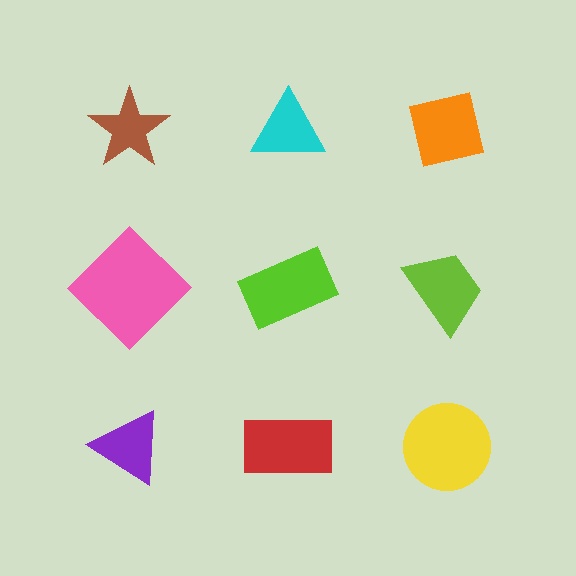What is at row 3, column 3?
A yellow circle.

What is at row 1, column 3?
An orange square.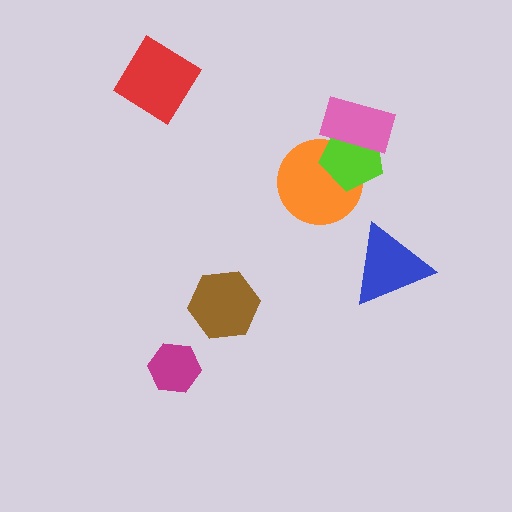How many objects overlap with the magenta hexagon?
0 objects overlap with the magenta hexagon.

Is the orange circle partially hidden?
Yes, it is partially covered by another shape.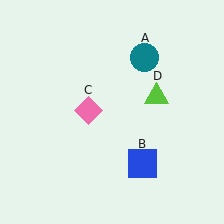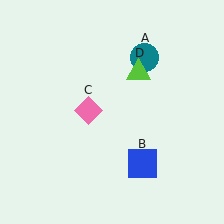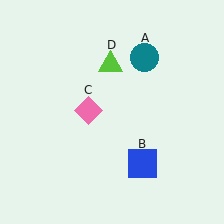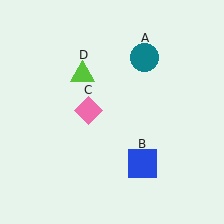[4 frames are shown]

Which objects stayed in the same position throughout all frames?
Teal circle (object A) and blue square (object B) and pink diamond (object C) remained stationary.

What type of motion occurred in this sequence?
The lime triangle (object D) rotated counterclockwise around the center of the scene.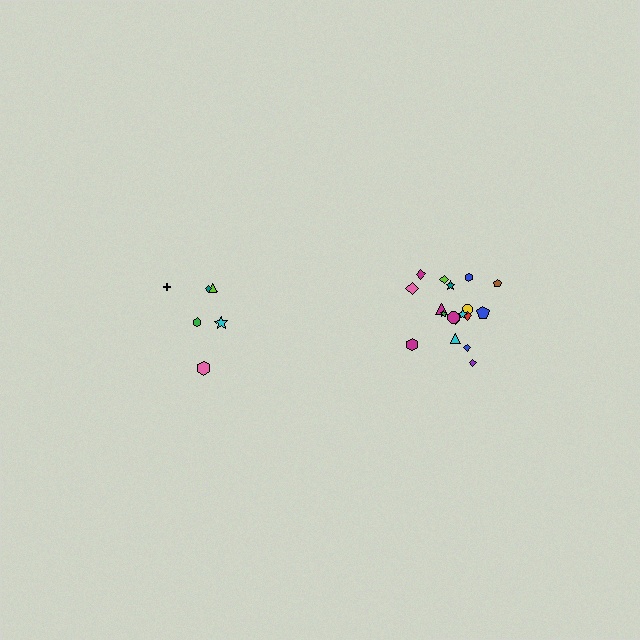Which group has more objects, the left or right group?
The right group.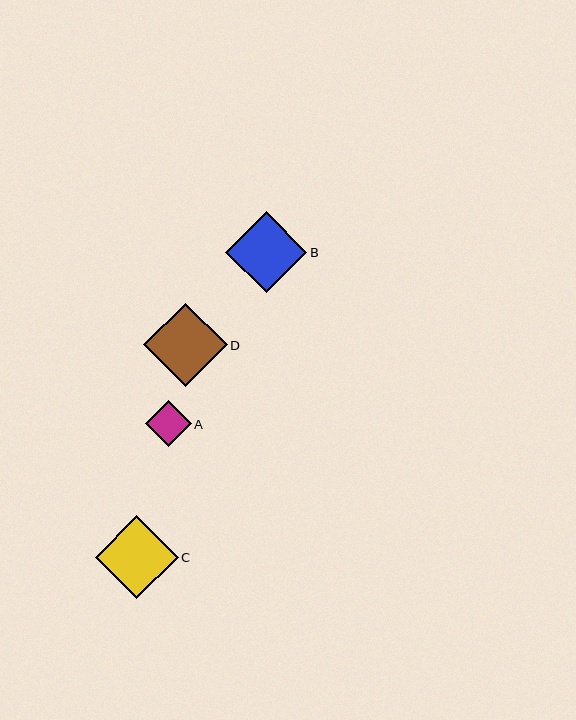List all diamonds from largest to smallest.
From largest to smallest: D, C, B, A.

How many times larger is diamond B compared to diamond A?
Diamond B is approximately 1.8 times the size of diamond A.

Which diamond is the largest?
Diamond D is the largest with a size of approximately 83 pixels.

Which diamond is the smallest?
Diamond A is the smallest with a size of approximately 46 pixels.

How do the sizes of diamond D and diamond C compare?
Diamond D and diamond C are approximately the same size.